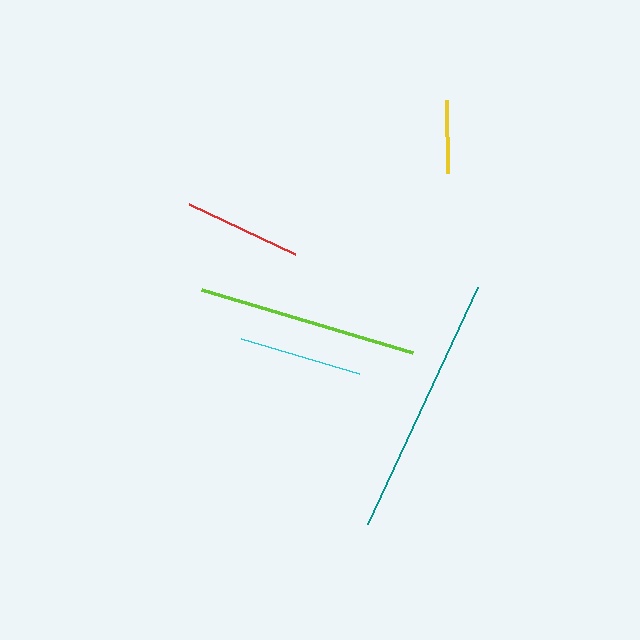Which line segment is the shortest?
The yellow line is the shortest at approximately 74 pixels.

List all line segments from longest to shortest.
From longest to shortest: teal, lime, cyan, red, yellow.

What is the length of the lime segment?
The lime segment is approximately 221 pixels long.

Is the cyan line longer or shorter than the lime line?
The lime line is longer than the cyan line.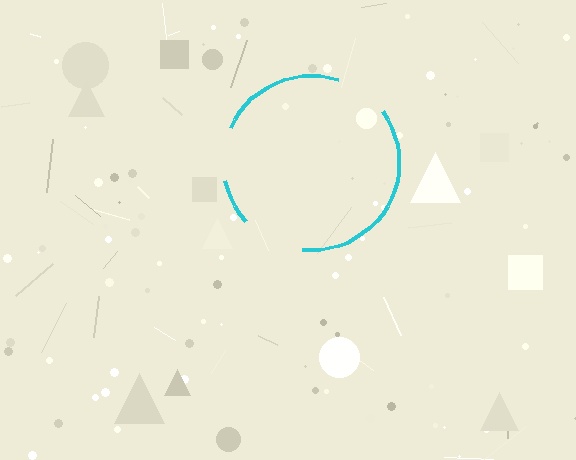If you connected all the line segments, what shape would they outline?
They would outline a circle.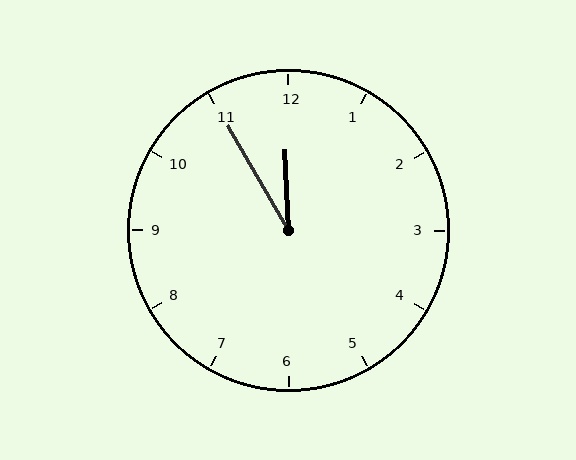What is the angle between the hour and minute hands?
Approximately 28 degrees.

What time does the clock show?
11:55.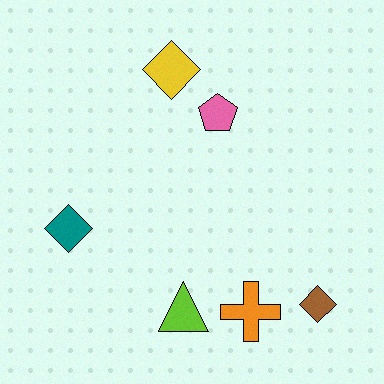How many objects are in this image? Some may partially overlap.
There are 6 objects.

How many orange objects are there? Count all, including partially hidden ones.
There is 1 orange object.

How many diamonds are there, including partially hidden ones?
There are 3 diamonds.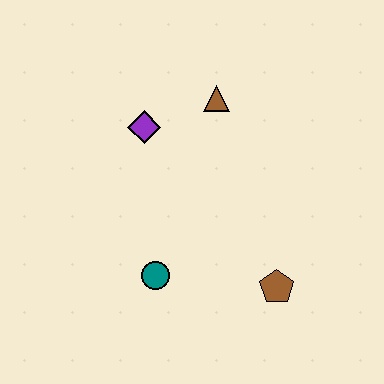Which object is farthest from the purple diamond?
The brown pentagon is farthest from the purple diamond.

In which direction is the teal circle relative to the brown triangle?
The teal circle is below the brown triangle.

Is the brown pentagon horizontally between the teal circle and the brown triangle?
No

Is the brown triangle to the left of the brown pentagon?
Yes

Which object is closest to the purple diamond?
The brown triangle is closest to the purple diamond.